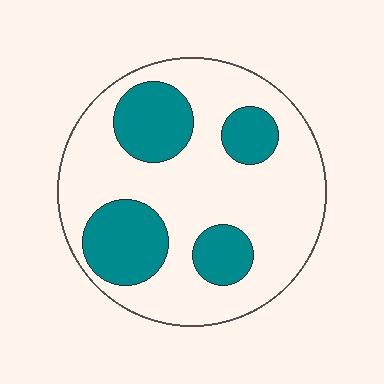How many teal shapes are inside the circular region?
4.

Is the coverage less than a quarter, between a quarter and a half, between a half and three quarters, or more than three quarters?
Between a quarter and a half.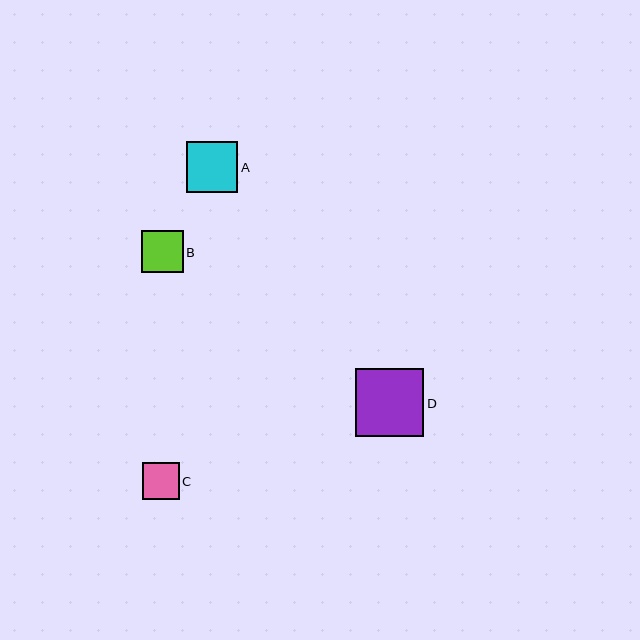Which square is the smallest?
Square C is the smallest with a size of approximately 36 pixels.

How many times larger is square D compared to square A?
Square D is approximately 1.3 times the size of square A.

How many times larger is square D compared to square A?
Square D is approximately 1.3 times the size of square A.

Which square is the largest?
Square D is the largest with a size of approximately 69 pixels.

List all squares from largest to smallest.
From largest to smallest: D, A, B, C.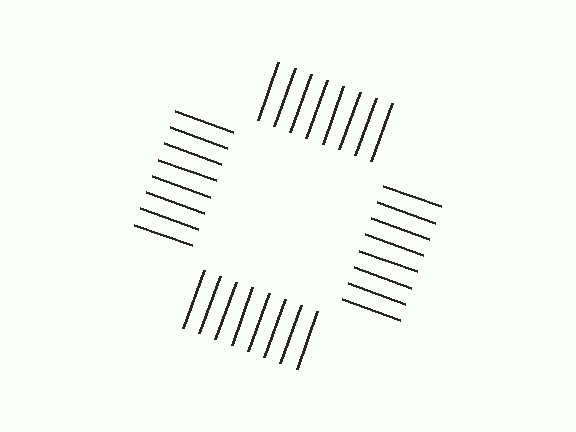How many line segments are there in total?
32 — 8 along each of the 4 edges.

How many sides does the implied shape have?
4 sides — the line-ends trace a square.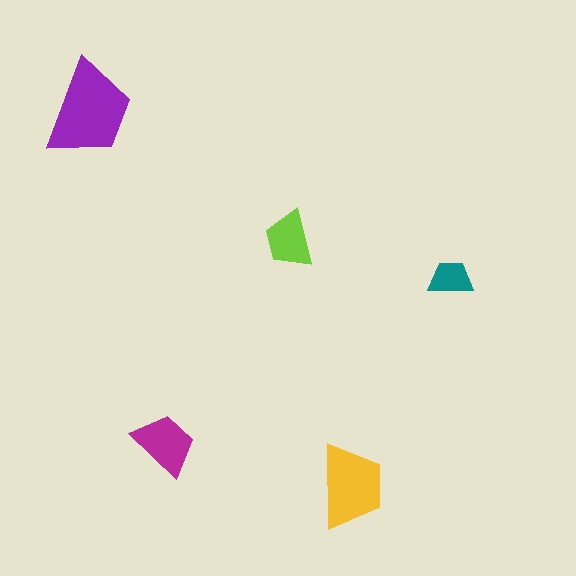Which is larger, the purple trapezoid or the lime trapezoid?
The purple one.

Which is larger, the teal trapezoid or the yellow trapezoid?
The yellow one.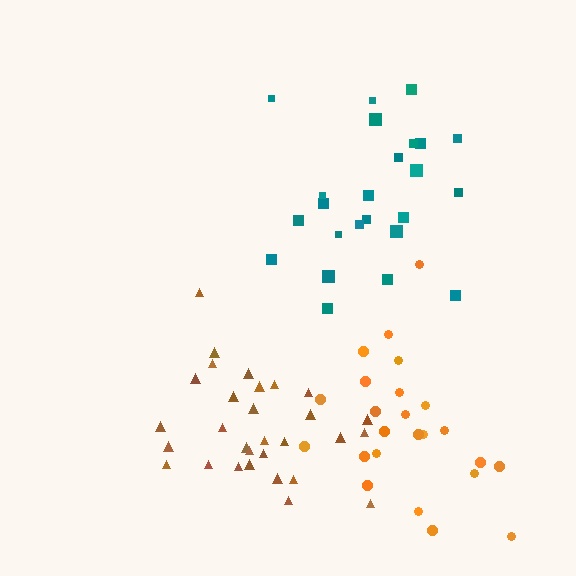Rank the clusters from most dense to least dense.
brown, orange, teal.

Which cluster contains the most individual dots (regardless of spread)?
Brown (30).